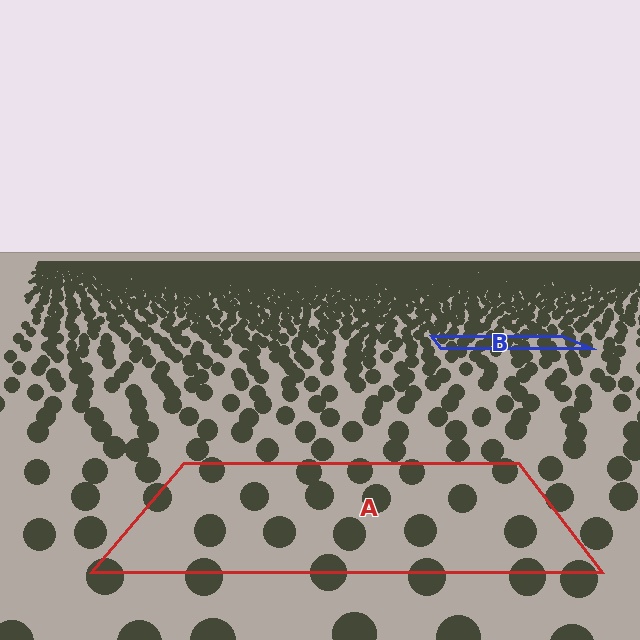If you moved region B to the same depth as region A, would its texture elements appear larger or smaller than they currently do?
They would appear larger. At a closer depth, the same texture elements are projected at a bigger on-screen size.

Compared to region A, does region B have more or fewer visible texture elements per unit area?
Region B has more texture elements per unit area — they are packed more densely because it is farther away.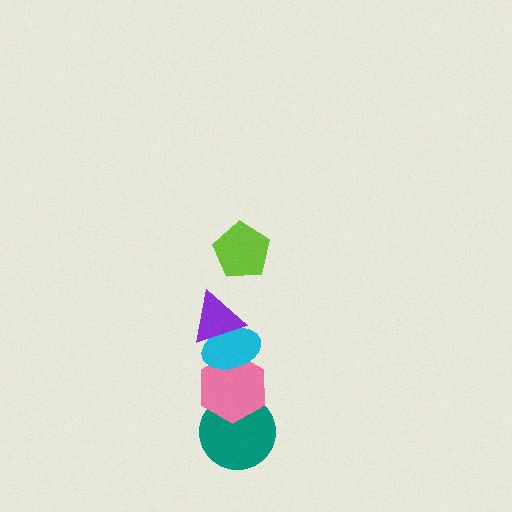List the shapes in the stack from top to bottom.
From top to bottom: the lime pentagon, the purple triangle, the cyan ellipse, the pink hexagon, the teal circle.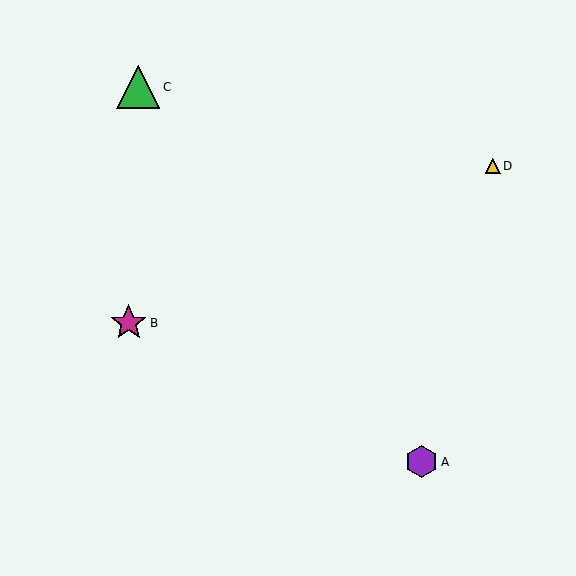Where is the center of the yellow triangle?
The center of the yellow triangle is at (493, 166).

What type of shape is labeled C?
Shape C is a green triangle.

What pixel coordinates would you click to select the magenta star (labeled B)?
Click at (129, 323) to select the magenta star B.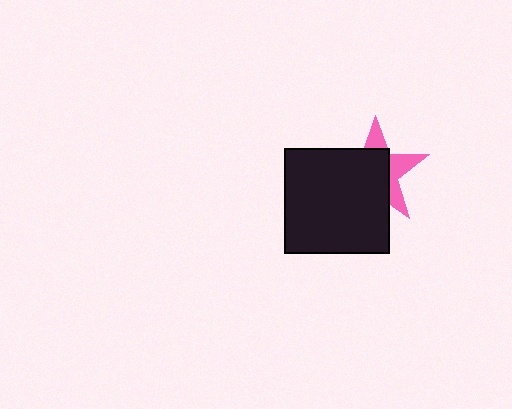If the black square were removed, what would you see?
You would see the complete pink star.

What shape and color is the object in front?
The object in front is a black square.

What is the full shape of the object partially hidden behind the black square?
The partially hidden object is a pink star.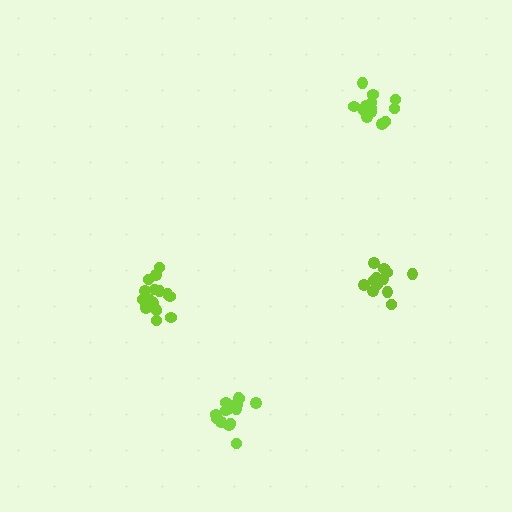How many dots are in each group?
Group 1: 15 dots, Group 2: 13 dots, Group 3: 18 dots, Group 4: 15 dots (61 total).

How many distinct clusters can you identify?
There are 4 distinct clusters.